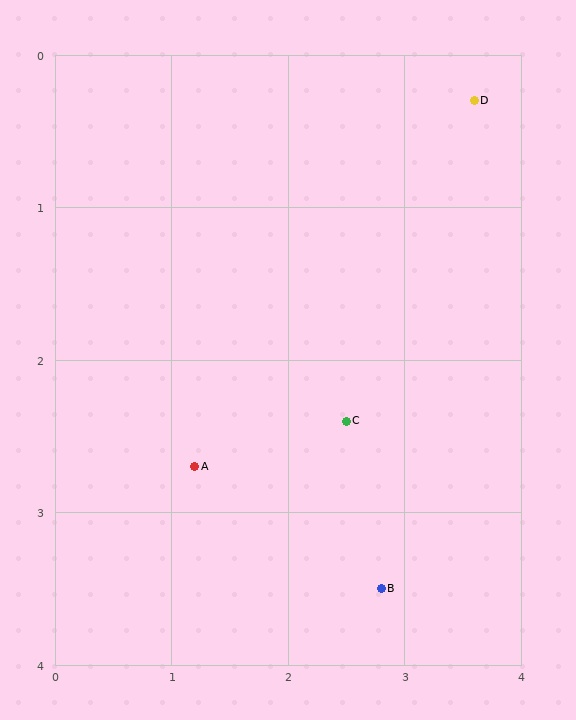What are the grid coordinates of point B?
Point B is at approximately (2.8, 3.5).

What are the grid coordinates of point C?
Point C is at approximately (2.5, 2.4).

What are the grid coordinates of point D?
Point D is at approximately (3.6, 0.3).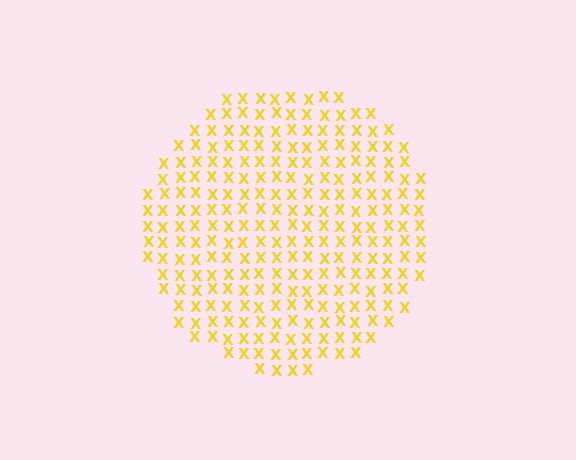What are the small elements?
The small elements are letter X's.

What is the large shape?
The large shape is a circle.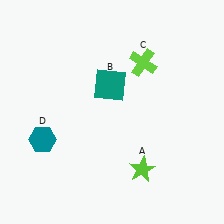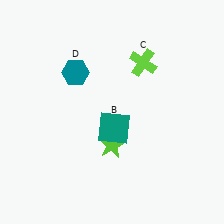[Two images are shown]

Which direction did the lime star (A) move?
The lime star (A) moved left.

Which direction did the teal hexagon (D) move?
The teal hexagon (D) moved up.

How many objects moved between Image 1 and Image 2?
3 objects moved between the two images.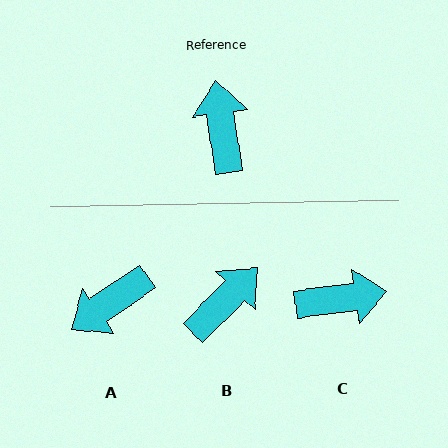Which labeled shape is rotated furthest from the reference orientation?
A, about 116 degrees away.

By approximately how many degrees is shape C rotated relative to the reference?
Approximately 90 degrees clockwise.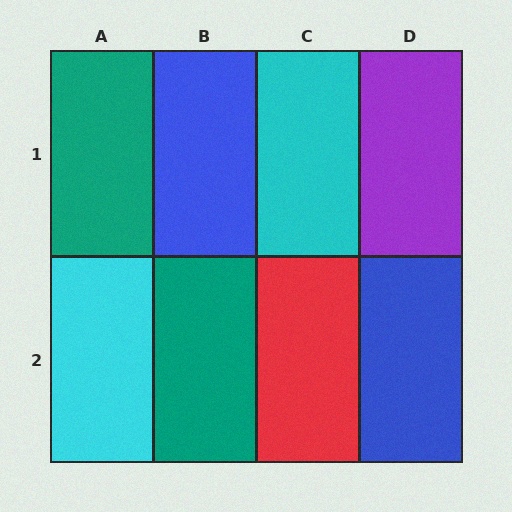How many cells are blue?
2 cells are blue.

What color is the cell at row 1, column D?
Purple.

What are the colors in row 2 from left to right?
Cyan, teal, red, blue.